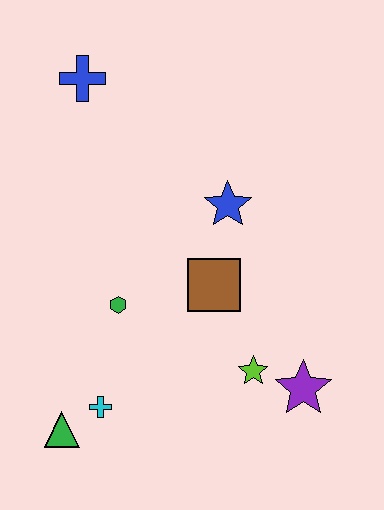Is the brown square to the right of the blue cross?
Yes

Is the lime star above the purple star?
Yes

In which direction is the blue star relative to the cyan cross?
The blue star is above the cyan cross.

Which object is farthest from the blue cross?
The purple star is farthest from the blue cross.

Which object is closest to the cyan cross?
The green triangle is closest to the cyan cross.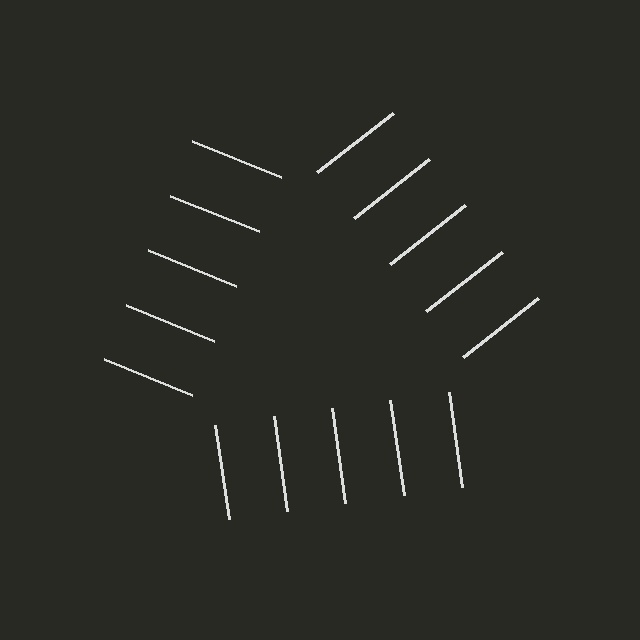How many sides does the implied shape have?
3 sides — the line-ends trace a triangle.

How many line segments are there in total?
15 — 5 along each of the 3 edges.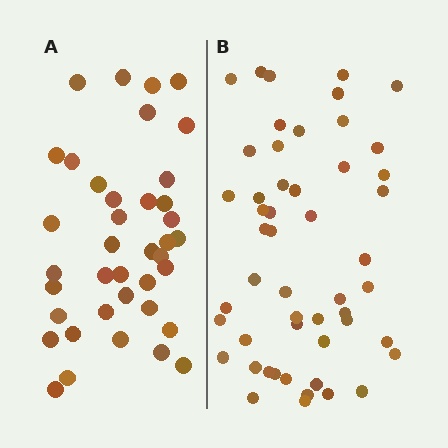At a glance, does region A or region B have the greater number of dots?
Region B (the right region) has more dots.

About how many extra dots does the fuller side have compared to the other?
Region B has roughly 12 or so more dots than region A.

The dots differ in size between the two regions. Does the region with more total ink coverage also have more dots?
No. Region A has more total ink coverage because its dots are larger, but region B actually contains more individual dots. Total area can be misleading — the number of items is what matters here.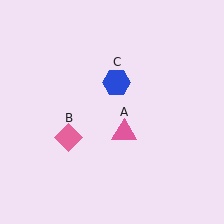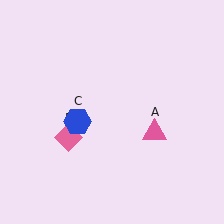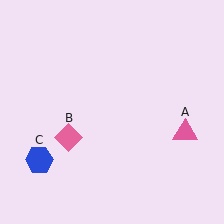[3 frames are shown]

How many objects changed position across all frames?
2 objects changed position: pink triangle (object A), blue hexagon (object C).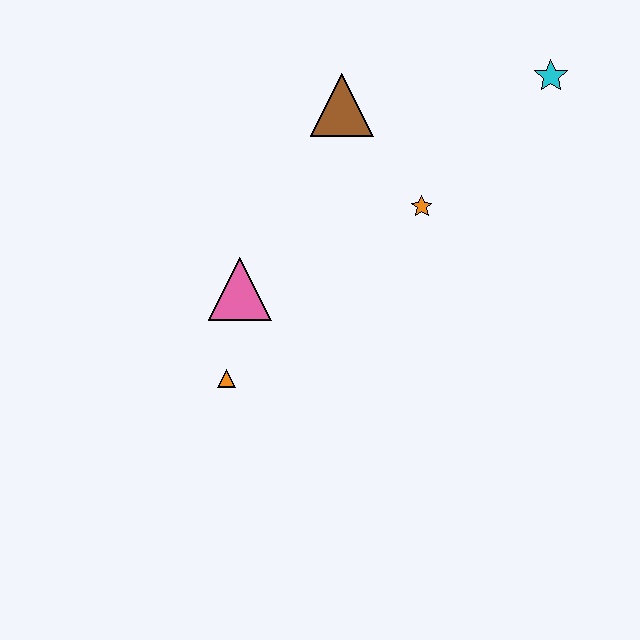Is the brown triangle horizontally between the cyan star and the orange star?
No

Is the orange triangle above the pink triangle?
No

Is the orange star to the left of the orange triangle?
No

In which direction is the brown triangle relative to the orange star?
The brown triangle is above the orange star.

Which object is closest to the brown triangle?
The orange star is closest to the brown triangle.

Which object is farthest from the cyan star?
The orange triangle is farthest from the cyan star.